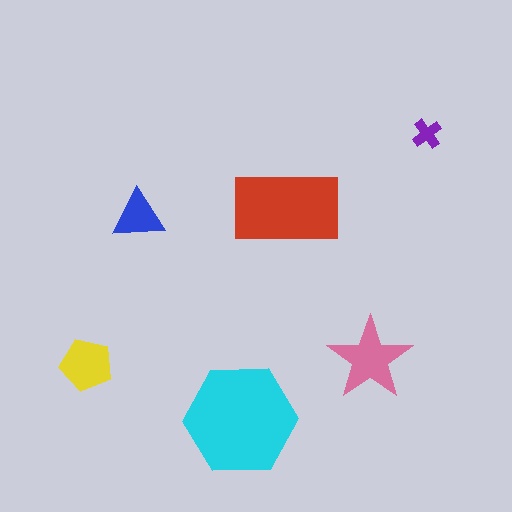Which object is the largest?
The cyan hexagon.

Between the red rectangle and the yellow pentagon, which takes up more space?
The red rectangle.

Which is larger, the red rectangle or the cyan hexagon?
The cyan hexagon.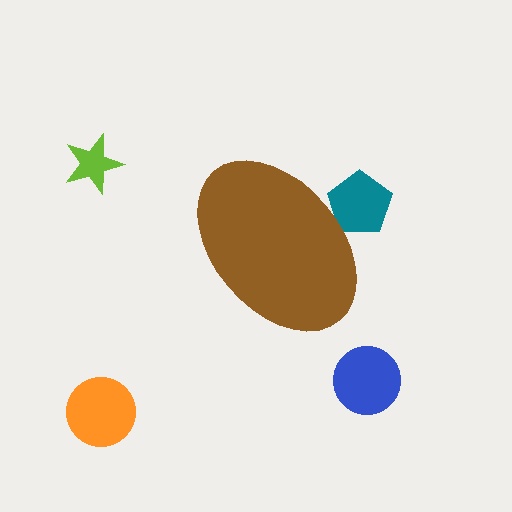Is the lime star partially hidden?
No, the lime star is fully visible.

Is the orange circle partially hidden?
No, the orange circle is fully visible.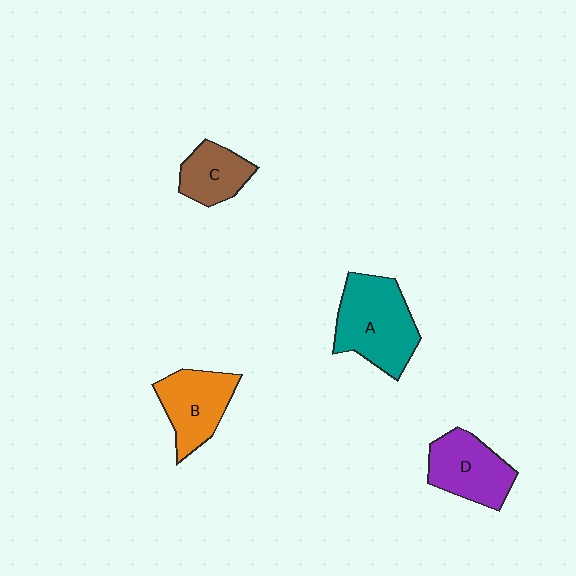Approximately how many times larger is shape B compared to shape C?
Approximately 1.4 times.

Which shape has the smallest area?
Shape C (brown).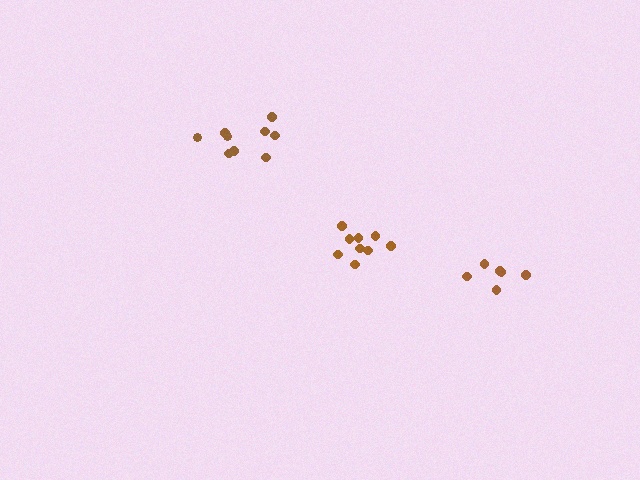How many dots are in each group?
Group 1: 9 dots, Group 2: 9 dots, Group 3: 6 dots (24 total).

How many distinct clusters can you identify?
There are 3 distinct clusters.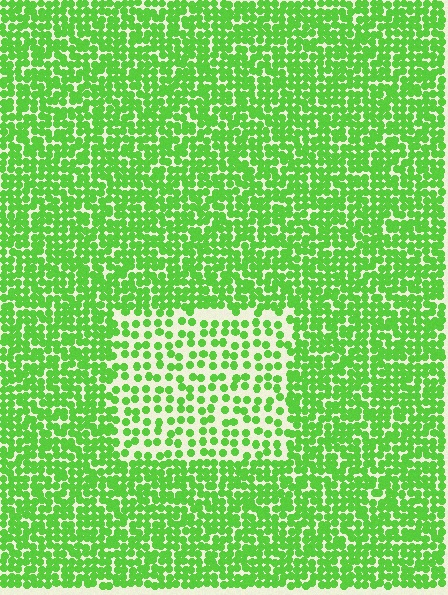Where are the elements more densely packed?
The elements are more densely packed outside the rectangle boundary.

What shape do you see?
I see a rectangle.